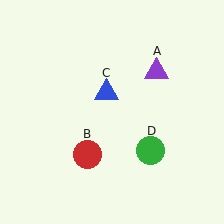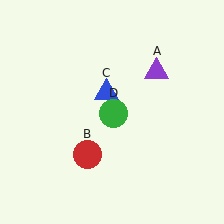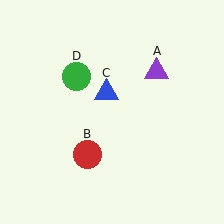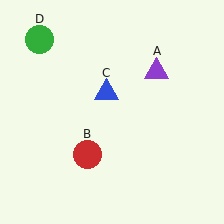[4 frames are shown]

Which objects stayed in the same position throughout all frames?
Purple triangle (object A) and red circle (object B) and blue triangle (object C) remained stationary.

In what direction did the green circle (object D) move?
The green circle (object D) moved up and to the left.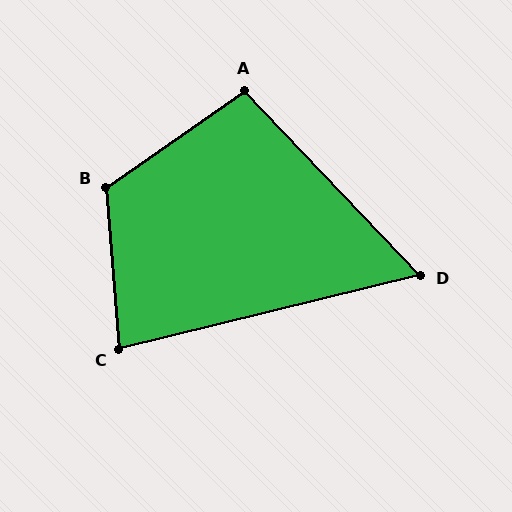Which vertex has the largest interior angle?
B, at approximately 120 degrees.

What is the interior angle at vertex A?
Approximately 99 degrees (obtuse).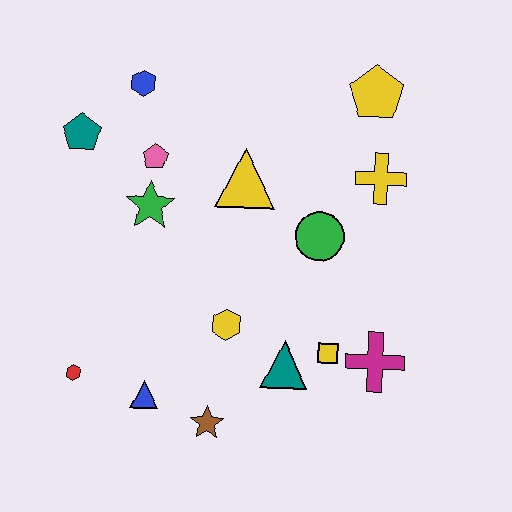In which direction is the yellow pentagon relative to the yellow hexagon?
The yellow pentagon is above the yellow hexagon.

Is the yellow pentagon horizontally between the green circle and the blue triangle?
No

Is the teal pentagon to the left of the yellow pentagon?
Yes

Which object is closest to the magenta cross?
The yellow square is closest to the magenta cross.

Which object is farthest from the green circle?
The red hexagon is farthest from the green circle.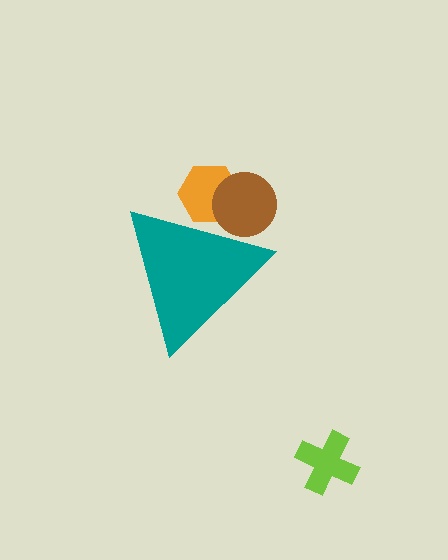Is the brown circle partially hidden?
Yes, the brown circle is partially hidden behind the teal triangle.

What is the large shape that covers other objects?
A teal triangle.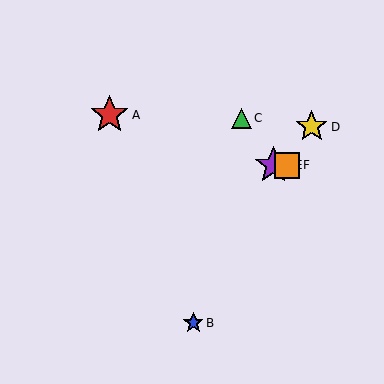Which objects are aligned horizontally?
Objects E, F are aligned horizontally.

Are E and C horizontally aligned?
No, E is at y≈165 and C is at y≈118.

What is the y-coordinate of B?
Object B is at y≈323.